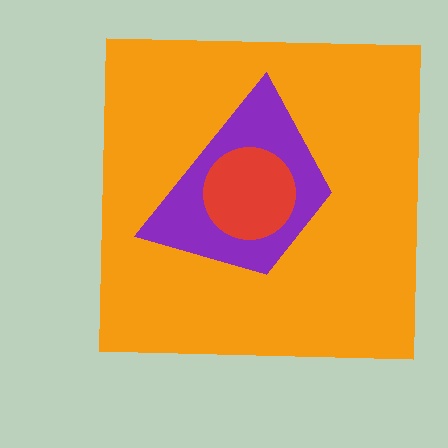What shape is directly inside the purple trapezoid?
The red circle.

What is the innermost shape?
The red circle.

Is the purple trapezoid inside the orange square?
Yes.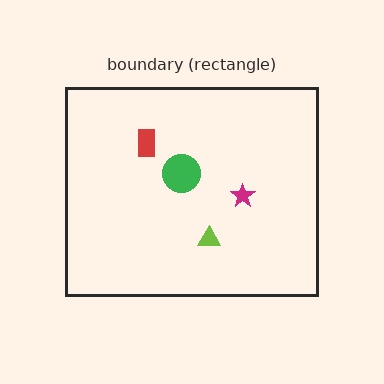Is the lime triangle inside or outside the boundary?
Inside.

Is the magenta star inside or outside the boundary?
Inside.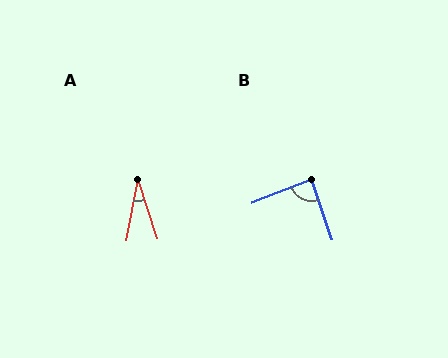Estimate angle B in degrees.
Approximately 87 degrees.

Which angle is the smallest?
A, at approximately 29 degrees.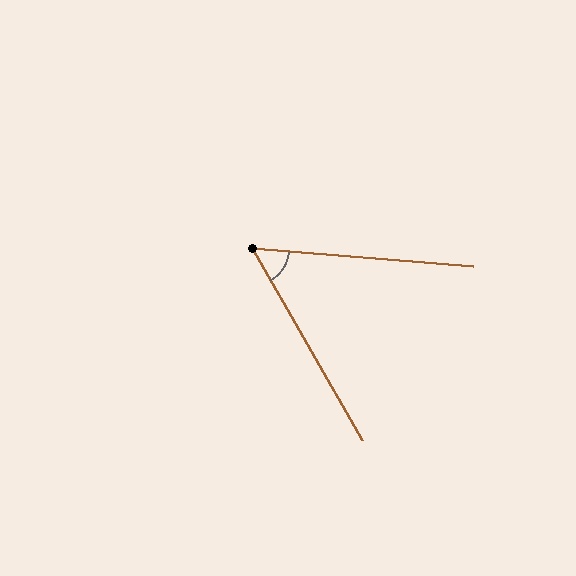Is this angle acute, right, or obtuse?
It is acute.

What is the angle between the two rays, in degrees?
Approximately 56 degrees.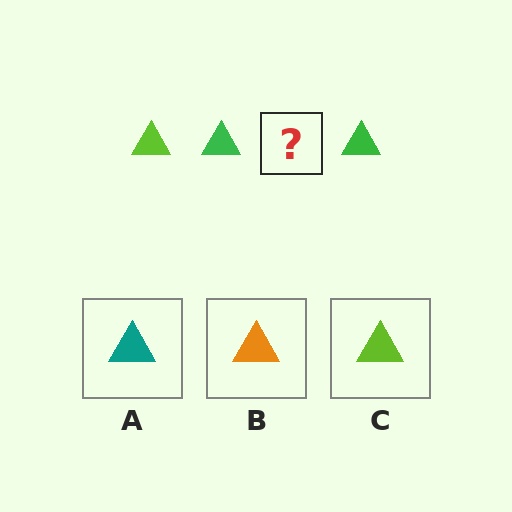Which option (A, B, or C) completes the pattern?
C.